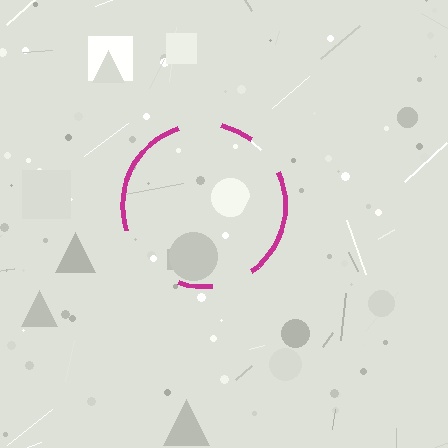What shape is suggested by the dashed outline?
The dashed outline suggests a circle.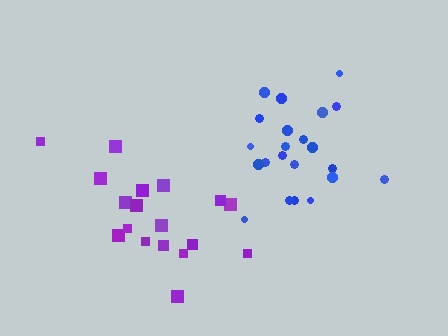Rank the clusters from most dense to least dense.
blue, purple.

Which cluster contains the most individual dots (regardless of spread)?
Blue (22).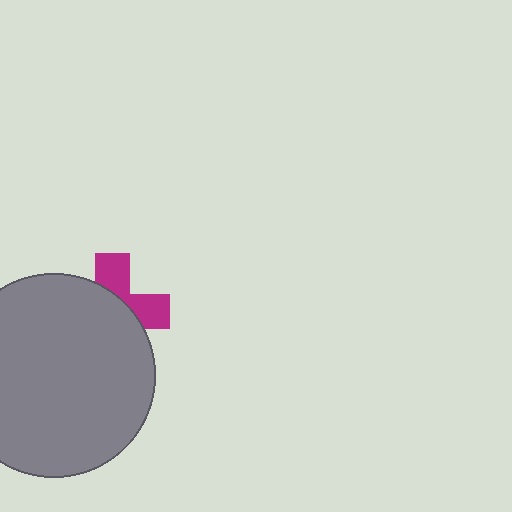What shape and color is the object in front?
The object in front is a gray circle.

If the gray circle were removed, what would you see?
You would see the complete magenta cross.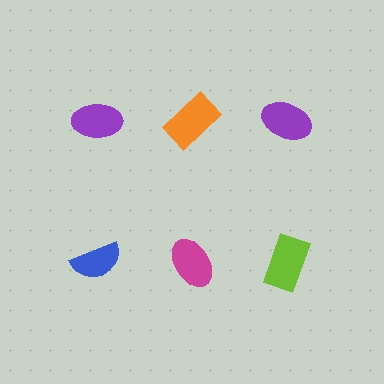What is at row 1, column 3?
A purple ellipse.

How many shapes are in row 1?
3 shapes.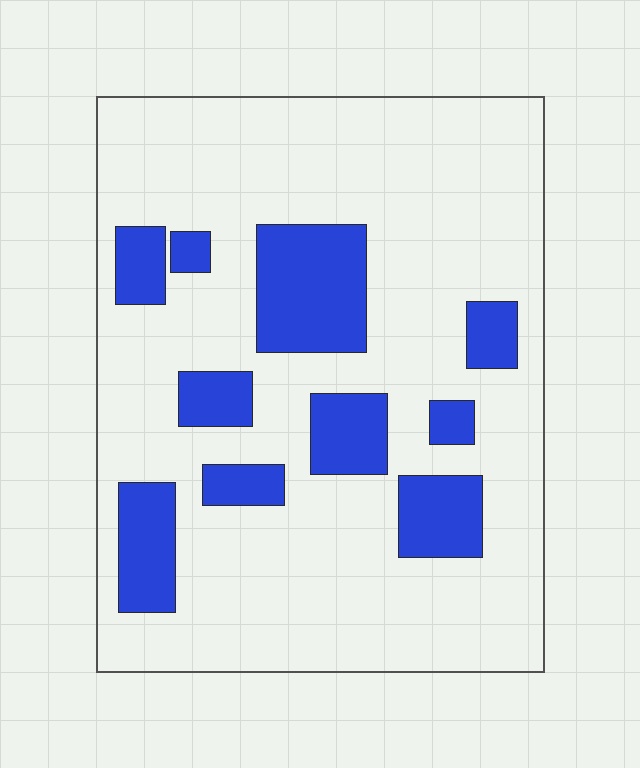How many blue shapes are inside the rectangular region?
10.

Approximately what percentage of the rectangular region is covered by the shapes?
Approximately 20%.